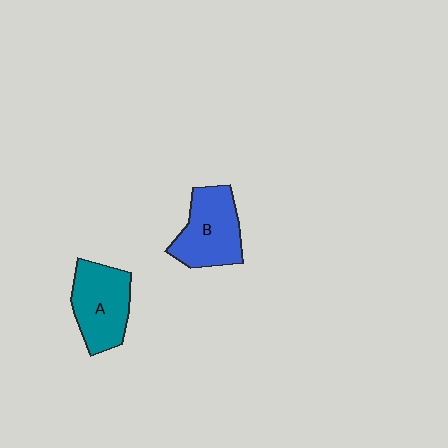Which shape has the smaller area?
Shape B (blue).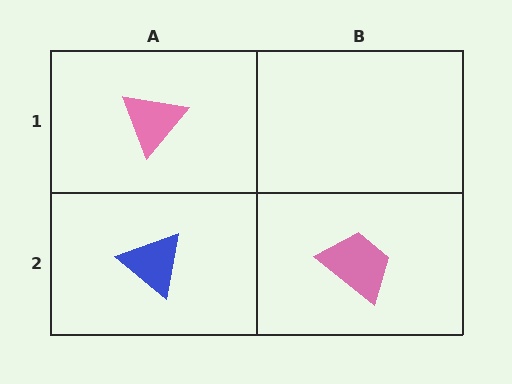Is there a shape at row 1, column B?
No, that cell is empty.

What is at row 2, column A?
A blue triangle.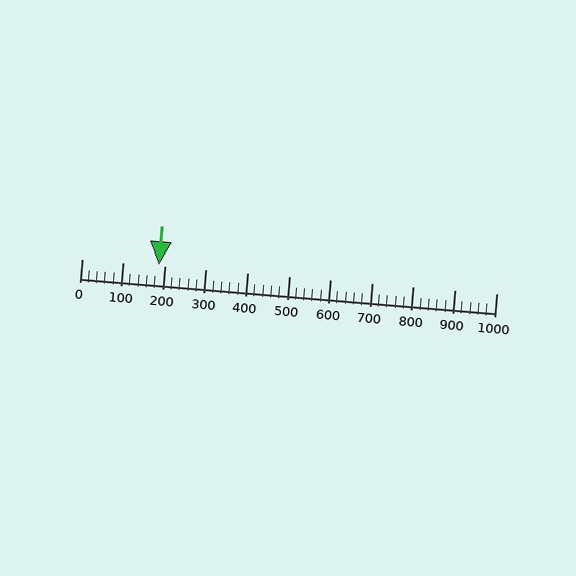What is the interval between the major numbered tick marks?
The major tick marks are spaced 100 units apart.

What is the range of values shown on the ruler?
The ruler shows values from 0 to 1000.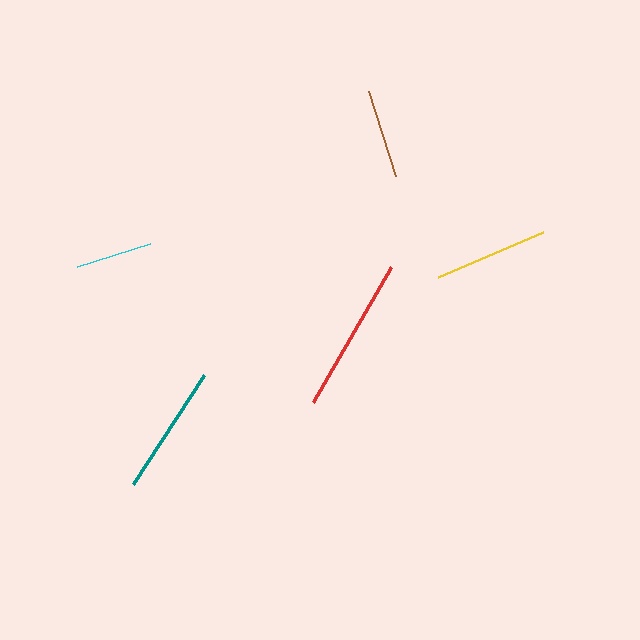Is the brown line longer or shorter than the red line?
The red line is longer than the brown line.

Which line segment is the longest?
The red line is the longest at approximately 156 pixels.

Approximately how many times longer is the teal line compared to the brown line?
The teal line is approximately 1.5 times the length of the brown line.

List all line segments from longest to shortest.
From longest to shortest: red, teal, yellow, brown, cyan.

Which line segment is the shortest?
The cyan line is the shortest at approximately 77 pixels.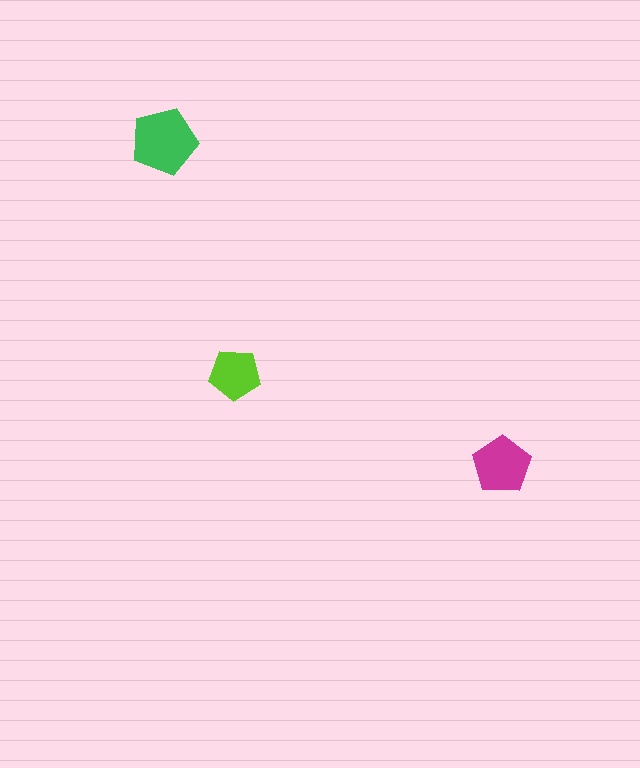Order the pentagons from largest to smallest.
the green one, the magenta one, the lime one.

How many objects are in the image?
There are 3 objects in the image.